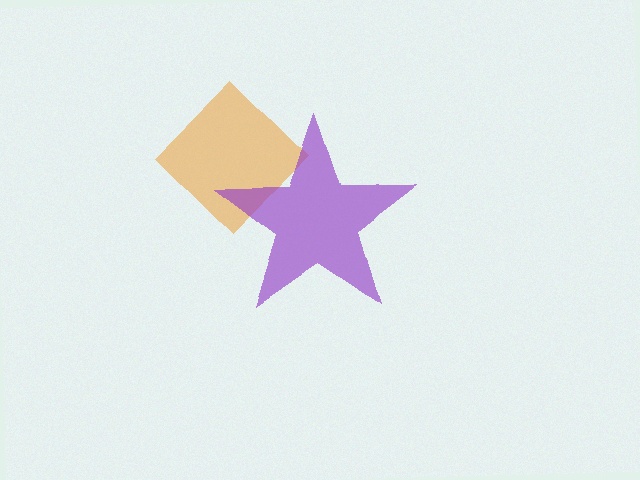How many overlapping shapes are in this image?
There are 2 overlapping shapes in the image.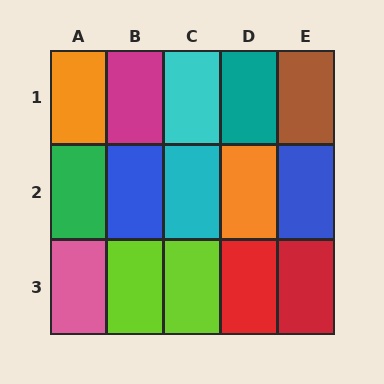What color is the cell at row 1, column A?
Orange.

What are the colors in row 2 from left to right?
Green, blue, cyan, orange, blue.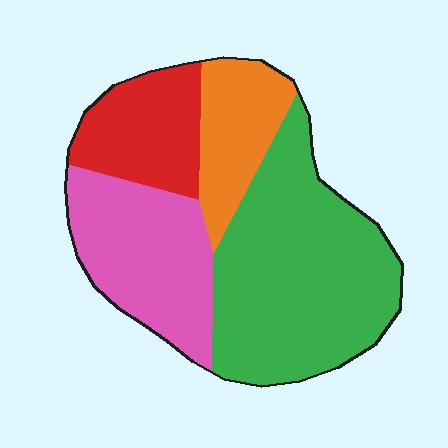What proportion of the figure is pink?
Pink takes up about one quarter (1/4) of the figure.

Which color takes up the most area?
Green, at roughly 45%.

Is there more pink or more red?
Pink.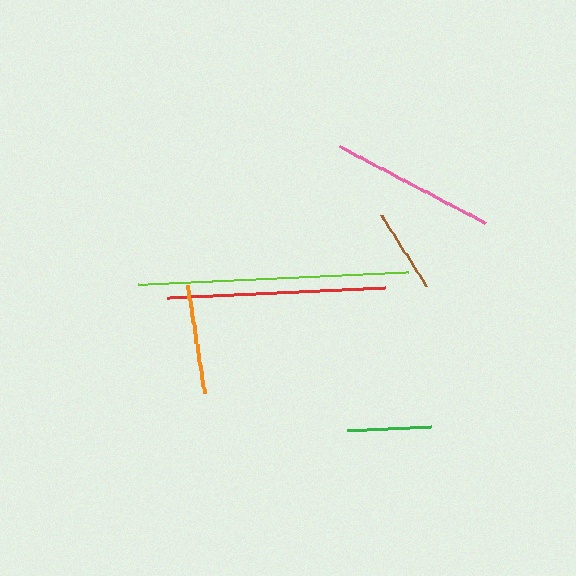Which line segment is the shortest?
The brown line is the shortest at approximately 85 pixels.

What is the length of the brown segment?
The brown segment is approximately 85 pixels long.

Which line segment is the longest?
The lime line is the longest at approximately 272 pixels.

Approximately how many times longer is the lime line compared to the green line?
The lime line is approximately 3.2 times the length of the green line.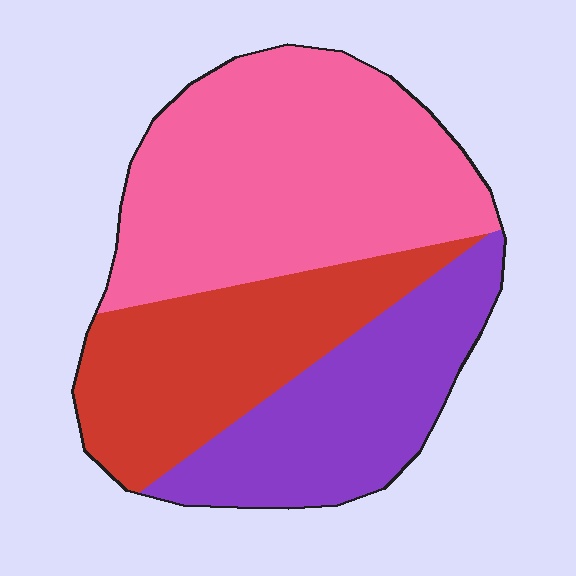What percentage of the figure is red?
Red takes up between a sixth and a third of the figure.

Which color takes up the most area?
Pink, at roughly 45%.